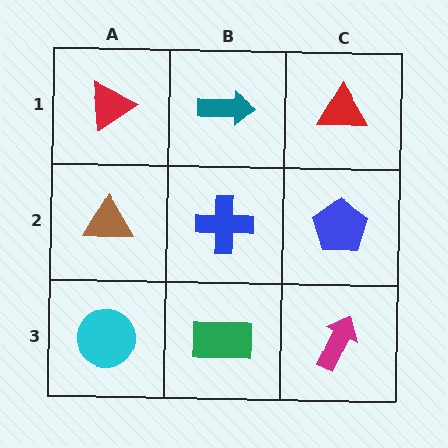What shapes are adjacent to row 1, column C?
A blue pentagon (row 2, column C), a teal arrow (row 1, column B).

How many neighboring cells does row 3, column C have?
2.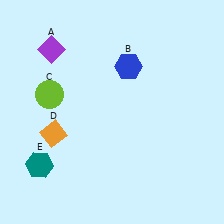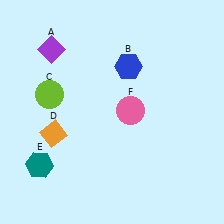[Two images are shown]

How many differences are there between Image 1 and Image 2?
There is 1 difference between the two images.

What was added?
A pink circle (F) was added in Image 2.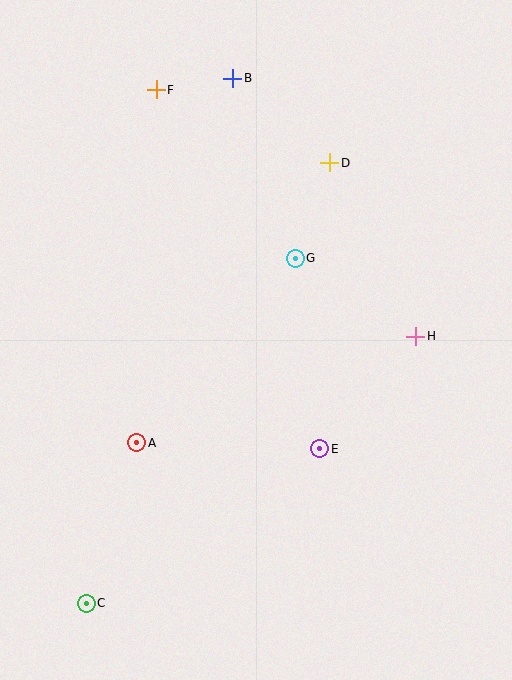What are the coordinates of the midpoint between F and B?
The midpoint between F and B is at (194, 84).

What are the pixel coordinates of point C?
Point C is at (86, 603).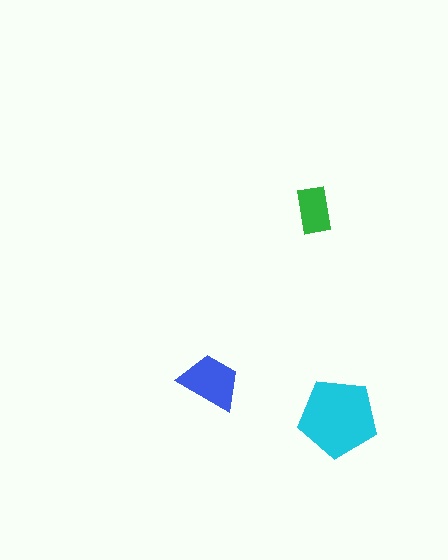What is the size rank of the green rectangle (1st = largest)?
3rd.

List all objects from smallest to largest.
The green rectangle, the blue trapezoid, the cyan pentagon.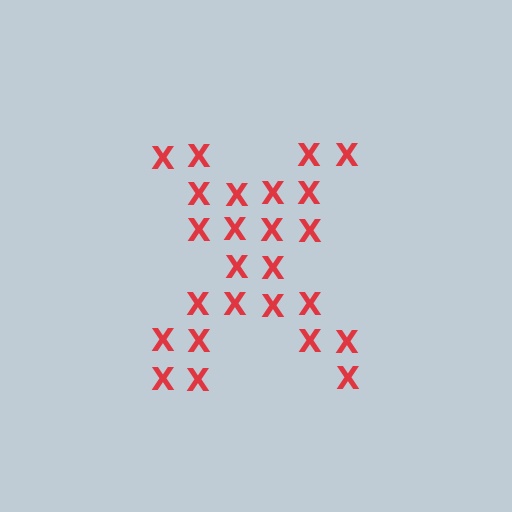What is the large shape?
The large shape is the letter X.